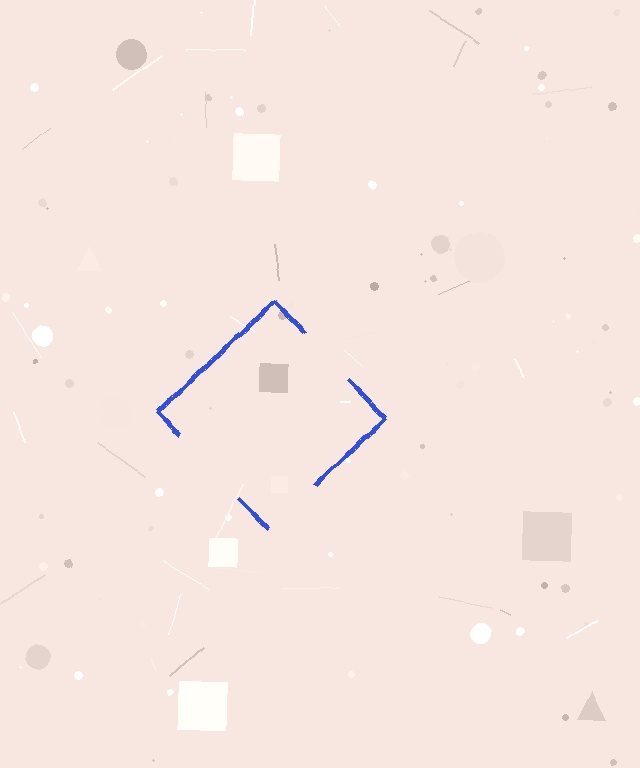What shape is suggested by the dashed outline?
The dashed outline suggests a diamond.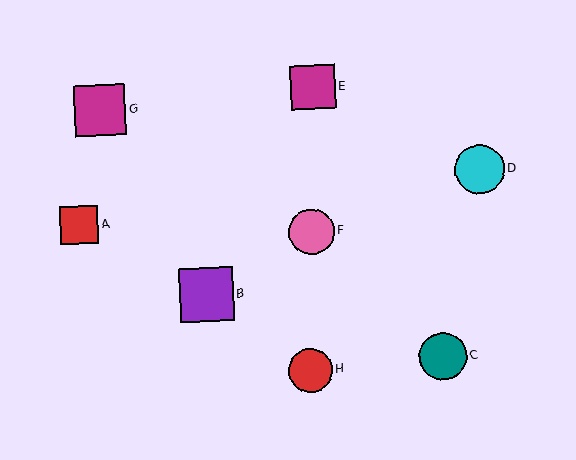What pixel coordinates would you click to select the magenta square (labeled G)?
Click at (100, 111) to select the magenta square G.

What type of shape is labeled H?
Shape H is a red circle.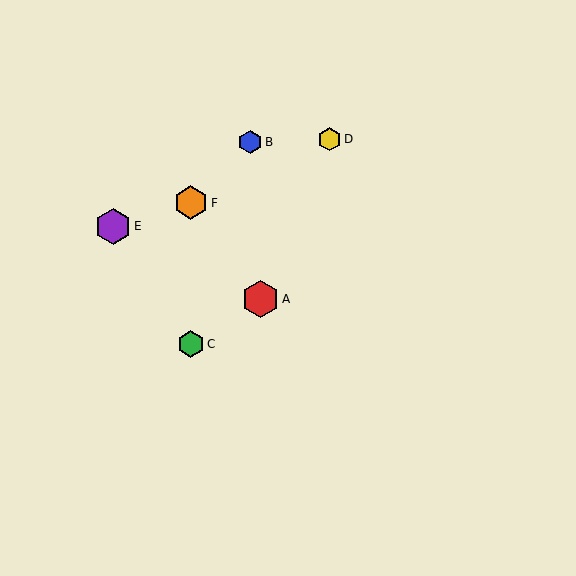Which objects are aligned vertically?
Objects C, F are aligned vertically.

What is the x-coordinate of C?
Object C is at x≈191.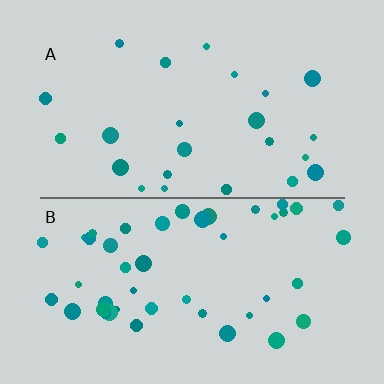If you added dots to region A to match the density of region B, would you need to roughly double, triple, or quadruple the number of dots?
Approximately double.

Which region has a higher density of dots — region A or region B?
B (the bottom).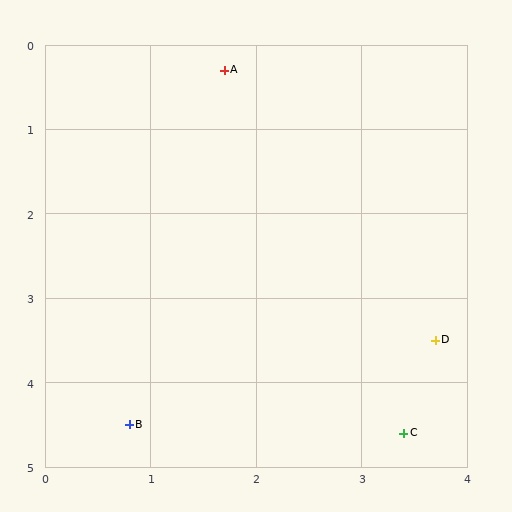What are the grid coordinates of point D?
Point D is at approximately (3.7, 3.5).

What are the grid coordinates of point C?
Point C is at approximately (3.4, 4.6).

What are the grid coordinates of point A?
Point A is at approximately (1.7, 0.3).